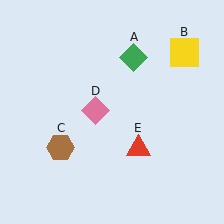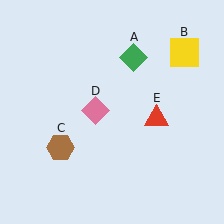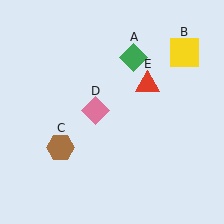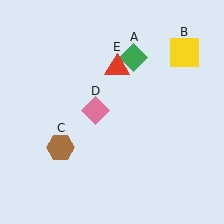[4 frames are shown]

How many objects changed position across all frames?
1 object changed position: red triangle (object E).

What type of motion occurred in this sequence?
The red triangle (object E) rotated counterclockwise around the center of the scene.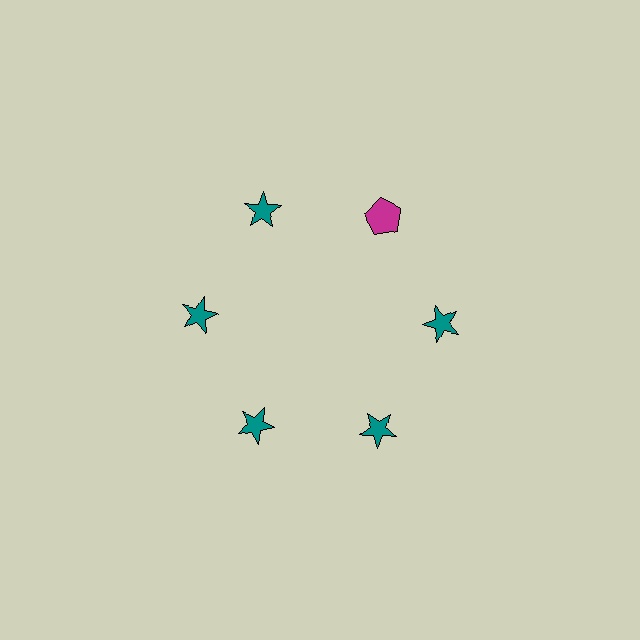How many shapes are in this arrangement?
There are 6 shapes arranged in a ring pattern.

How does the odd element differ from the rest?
It differs in both color (magenta instead of teal) and shape (pentagon instead of star).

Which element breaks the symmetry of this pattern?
The magenta pentagon at roughly the 1 o'clock position breaks the symmetry. All other shapes are teal stars.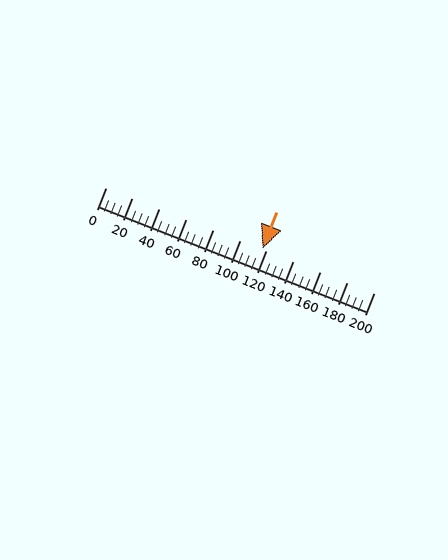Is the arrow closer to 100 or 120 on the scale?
The arrow is closer to 120.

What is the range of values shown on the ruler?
The ruler shows values from 0 to 200.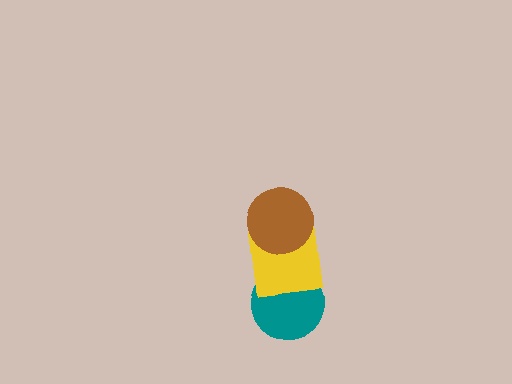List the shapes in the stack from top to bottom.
From top to bottom: the brown circle, the yellow square, the teal circle.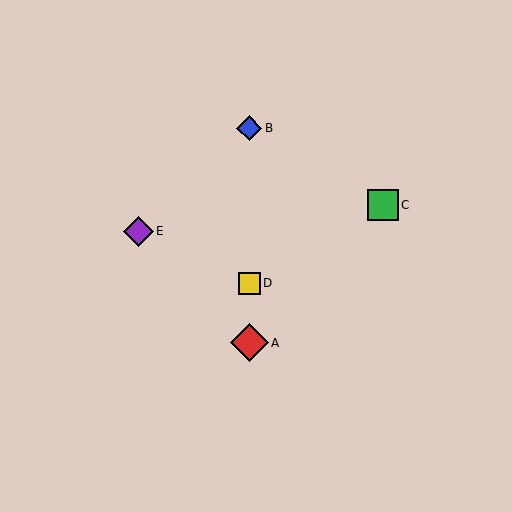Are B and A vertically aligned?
Yes, both are at x≈249.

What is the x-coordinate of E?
Object E is at x≈139.